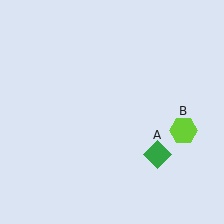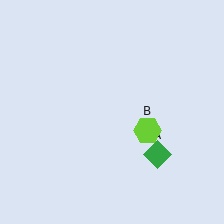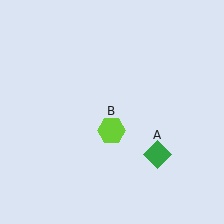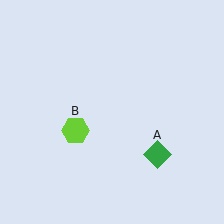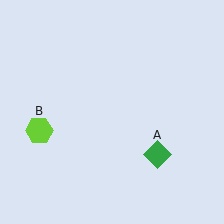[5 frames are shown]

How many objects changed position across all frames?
1 object changed position: lime hexagon (object B).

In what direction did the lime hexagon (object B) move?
The lime hexagon (object B) moved left.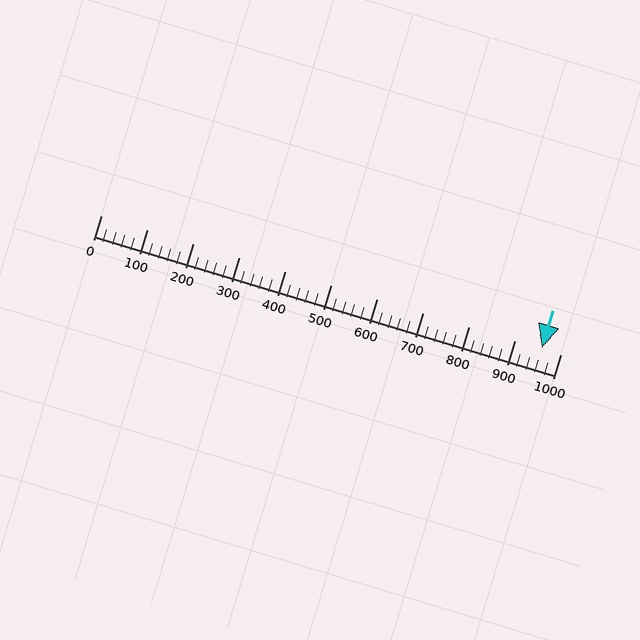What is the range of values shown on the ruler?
The ruler shows values from 0 to 1000.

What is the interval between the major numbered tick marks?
The major tick marks are spaced 100 units apart.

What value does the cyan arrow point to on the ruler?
The cyan arrow points to approximately 960.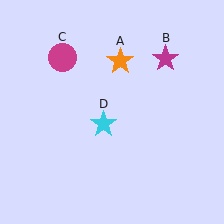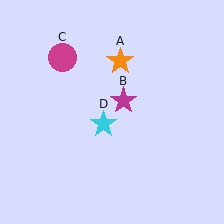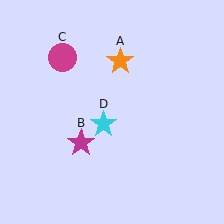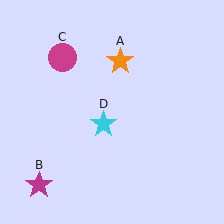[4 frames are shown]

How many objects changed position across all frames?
1 object changed position: magenta star (object B).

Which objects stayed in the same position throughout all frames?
Orange star (object A) and magenta circle (object C) and cyan star (object D) remained stationary.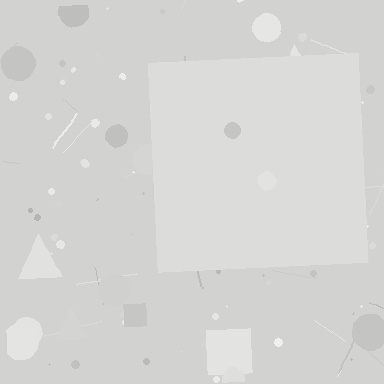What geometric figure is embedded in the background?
A square is embedded in the background.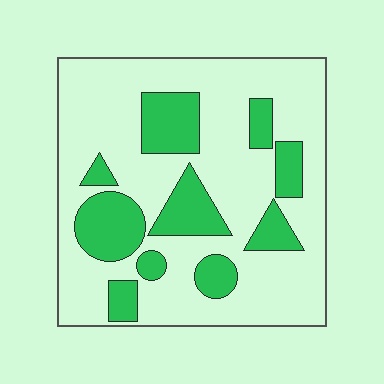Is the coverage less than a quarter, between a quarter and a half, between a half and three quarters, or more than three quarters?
Between a quarter and a half.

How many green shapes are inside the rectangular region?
10.